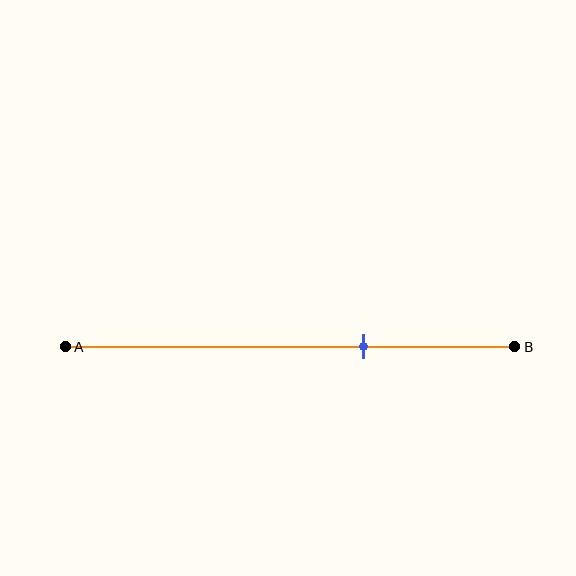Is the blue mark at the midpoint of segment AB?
No, the mark is at about 65% from A, not at the 50% midpoint.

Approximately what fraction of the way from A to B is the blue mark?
The blue mark is approximately 65% of the way from A to B.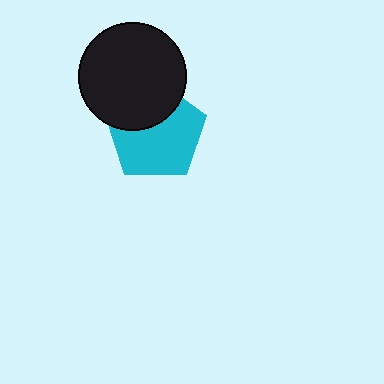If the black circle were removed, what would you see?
You would see the complete cyan pentagon.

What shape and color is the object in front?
The object in front is a black circle.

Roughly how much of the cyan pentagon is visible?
Most of it is visible (roughly 66%).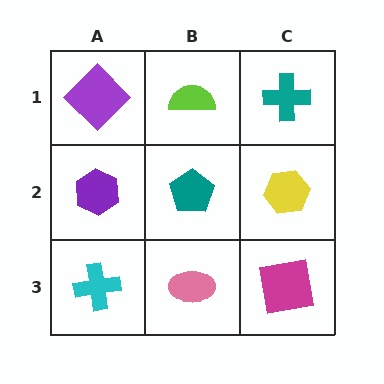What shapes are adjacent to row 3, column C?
A yellow hexagon (row 2, column C), a pink ellipse (row 3, column B).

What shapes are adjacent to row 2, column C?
A teal cross (row 1, column C), a magenta square (row 3, column C), a teal pentagon (row 2, column B).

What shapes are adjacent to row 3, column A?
A purple hexagon (row 2, column A), a pink ellipse (row 3, column B).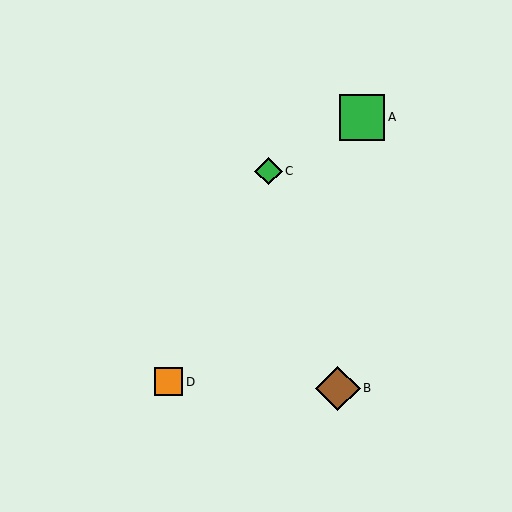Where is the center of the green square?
The center of the green square is at (362, 117).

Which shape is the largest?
The green square (labeled A) is the largest.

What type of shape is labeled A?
Shape A is a green square.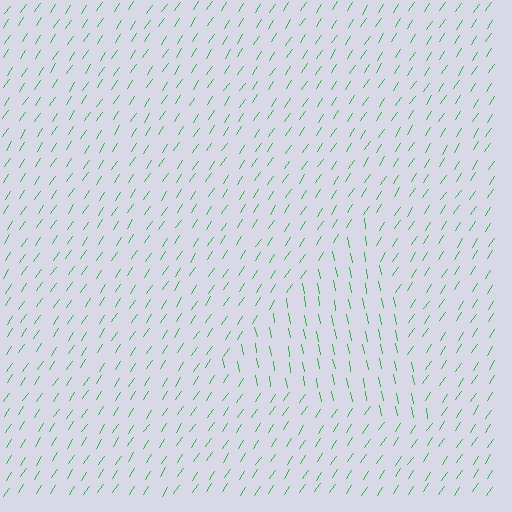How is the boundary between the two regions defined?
The boundary is defined purely by a change in line orientation (approximately 45 degrees difference). All lines are the same color and thickness.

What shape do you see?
I see a triangle.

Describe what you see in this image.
The image is filled with small green line segments. A triangle region in the image has lines oriented differently from the surrounding lines, creating a visible texture boundary.